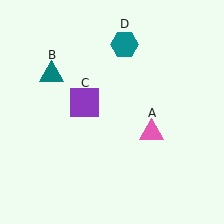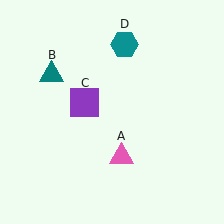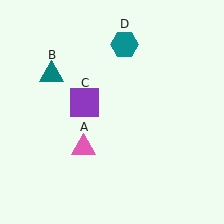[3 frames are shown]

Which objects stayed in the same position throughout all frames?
Teal triangle (object B) and purple square (object C) and teal hexagon (object D) remained stationary.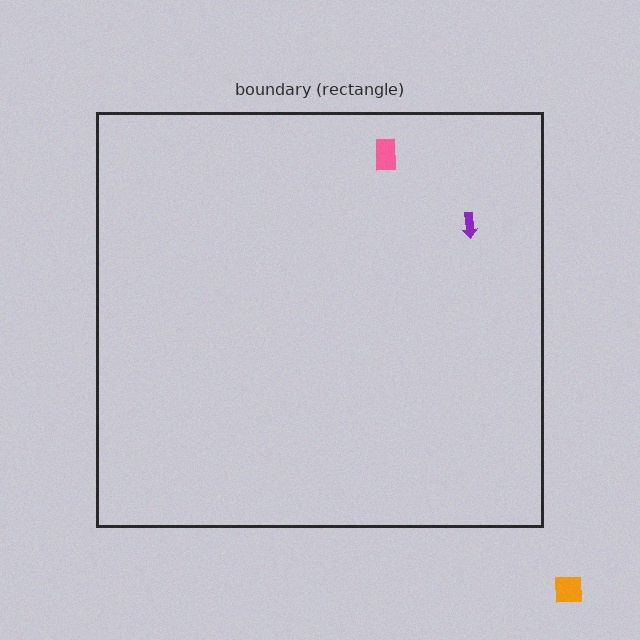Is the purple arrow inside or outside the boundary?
Inside.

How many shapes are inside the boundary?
2 inside, 1 outside.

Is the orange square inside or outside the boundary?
Outside.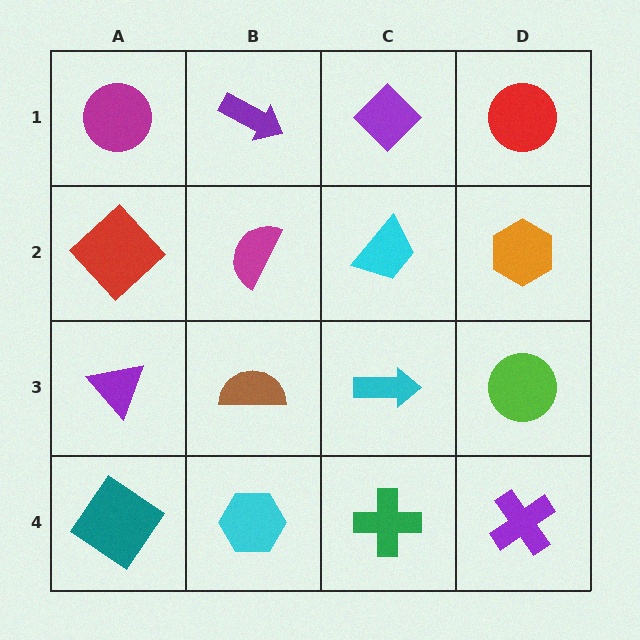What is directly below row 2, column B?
A brown semicircle.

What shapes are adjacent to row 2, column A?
A magenta circle (row 1, column A), a purple triangle (row 3, column A), a magenta semicircle (row 2, column B).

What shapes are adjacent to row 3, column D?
An orange hexagon (row 2, column D), a purple cross (row 4, column D), a cyan arrow (row 3, column C).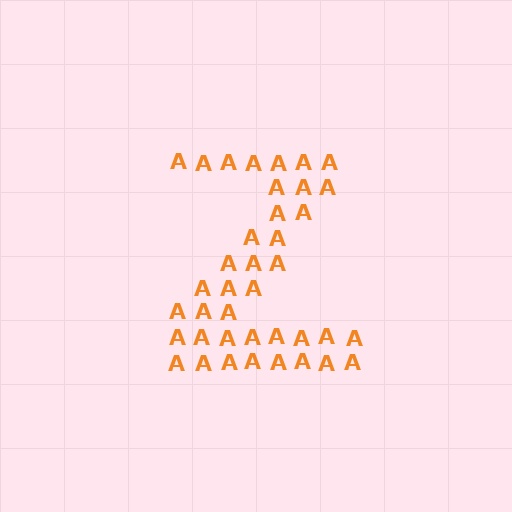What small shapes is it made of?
It is made of small letter A's.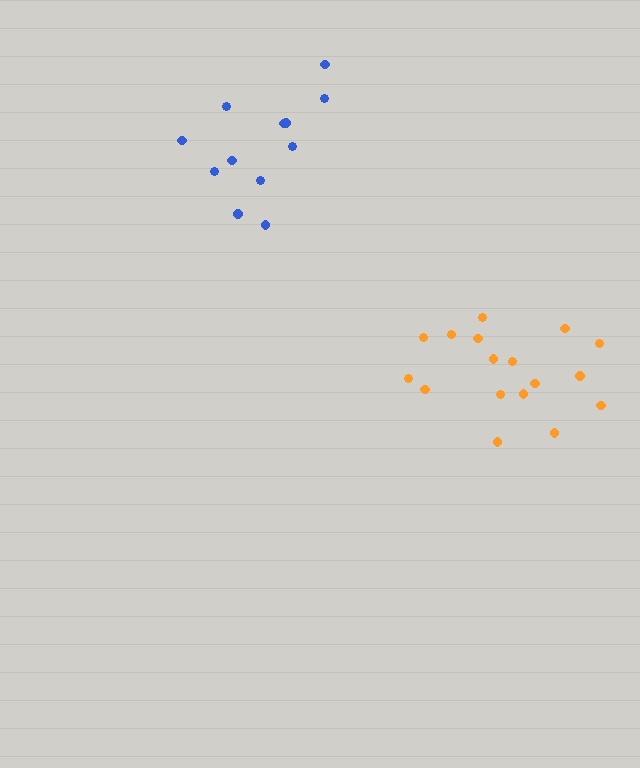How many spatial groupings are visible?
There are 2 spatial groupings.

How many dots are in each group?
Group 1: 12 dots, Group 2: 17 dots (29 total).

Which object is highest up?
The blue cluster is topmost.